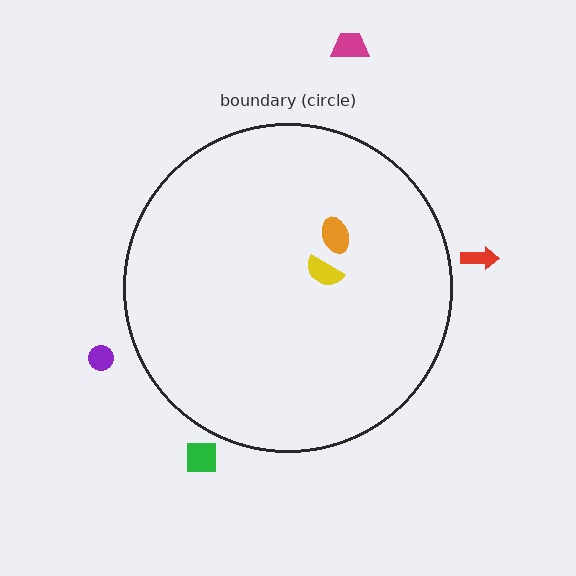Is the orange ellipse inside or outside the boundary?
Inside.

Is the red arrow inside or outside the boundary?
Outside.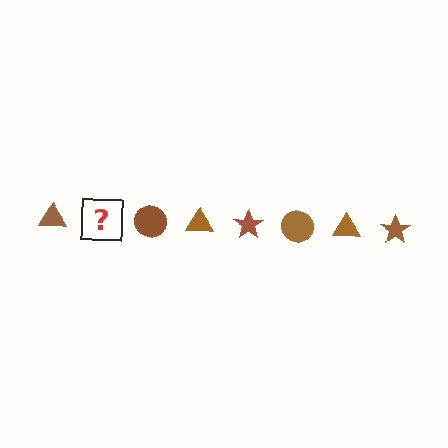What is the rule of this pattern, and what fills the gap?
The rule is that the pattern cycles through triangle, star, circle shapes in brown. The gap should be filled with a brown star.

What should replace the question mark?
The question mark should be replaced with a brown star.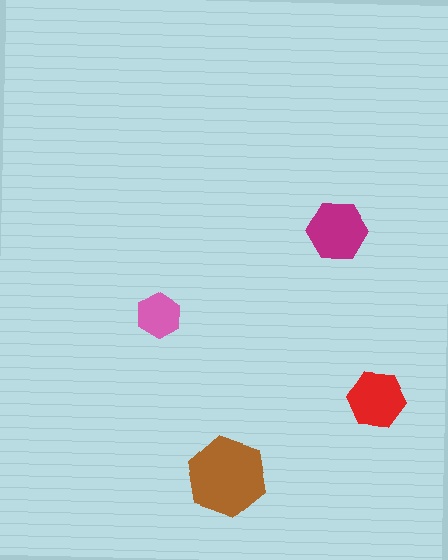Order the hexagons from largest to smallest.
the brown one, the magenta one, the red one, the pink one.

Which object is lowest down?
The brown hexagon is bottommost.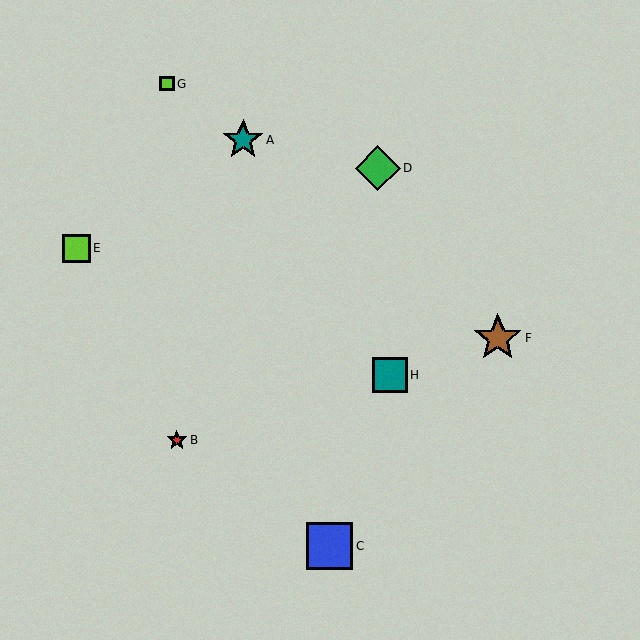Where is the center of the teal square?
The center of the teal square is at (390, 375).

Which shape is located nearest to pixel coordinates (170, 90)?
The lime square (labeled G) at (167, 84) is nearest to that location.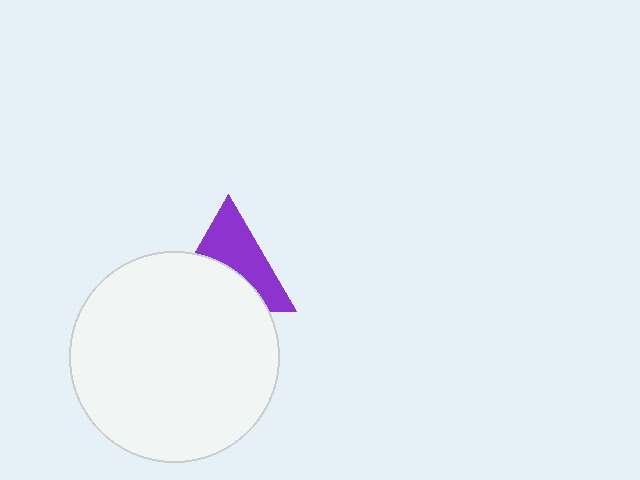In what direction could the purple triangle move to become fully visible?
The purple triangle could move up. That would shift it out from behind the white circle entirely.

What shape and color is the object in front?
The object in front is a white circle.